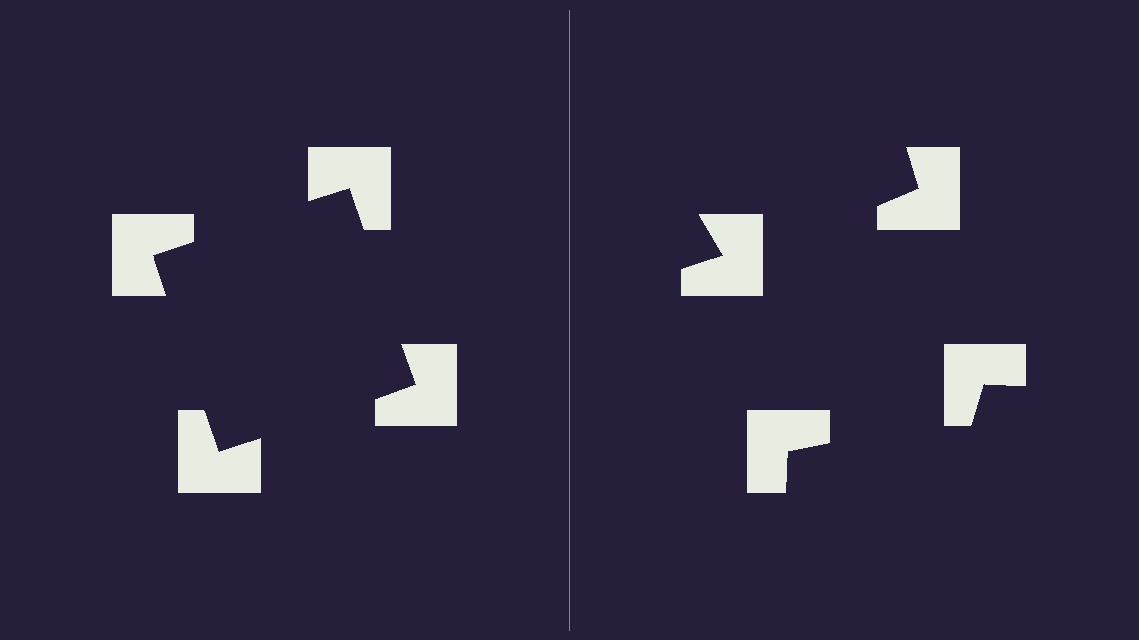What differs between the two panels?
The notched squares are positioned identically on both sides; only the wedge orientations differ. On the left they align to a square; on the right they are misaligned.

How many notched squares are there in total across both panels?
8 — 4 on each side.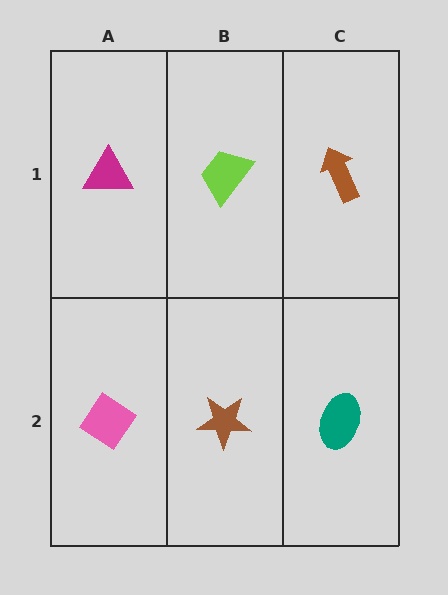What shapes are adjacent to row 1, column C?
A teal ellipse (row 2, column C), a lime trapezoid (row 1, column B).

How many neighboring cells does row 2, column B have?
3.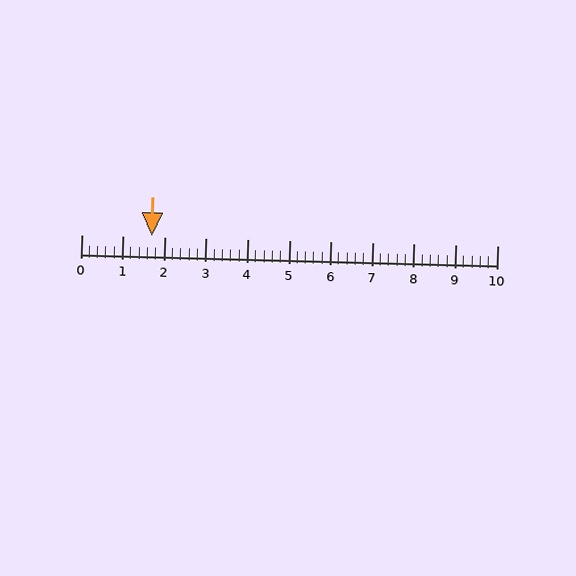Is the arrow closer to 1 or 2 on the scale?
The arrow is closer to 2.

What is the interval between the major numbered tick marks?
The major tick marks are spaced 1 units apart.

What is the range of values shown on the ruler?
The ruler shows values from 0 to 10.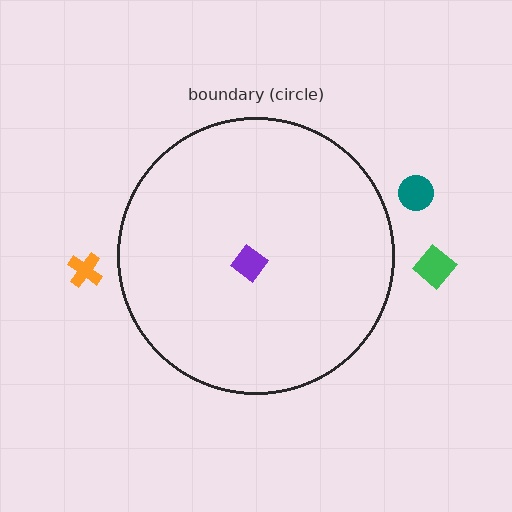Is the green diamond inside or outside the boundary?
Outside.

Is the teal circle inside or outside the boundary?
Outside.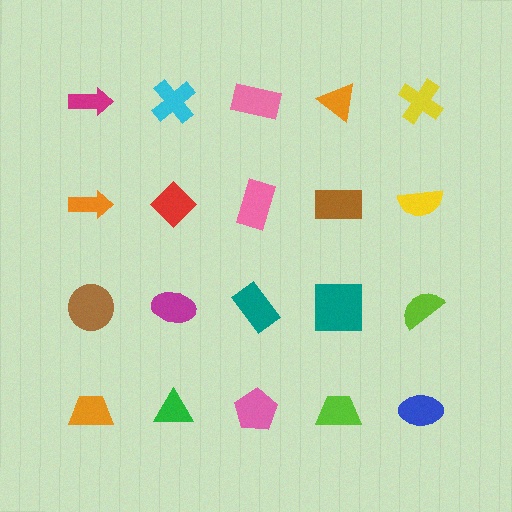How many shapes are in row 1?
5 shapes.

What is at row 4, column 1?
An orange trapezoid.